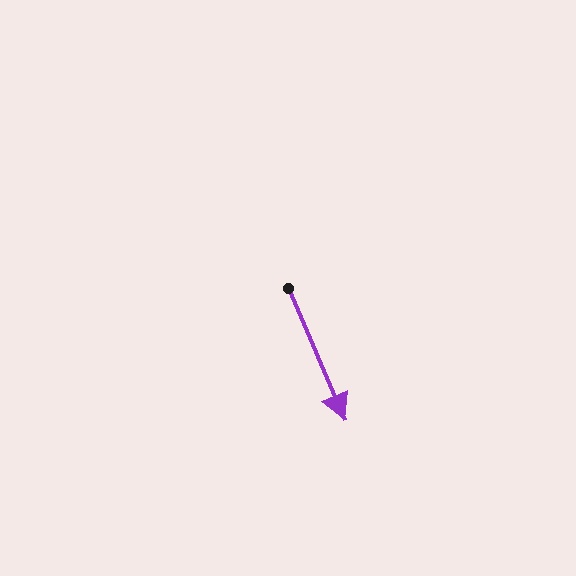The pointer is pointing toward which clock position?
Roughly 5 o'clock.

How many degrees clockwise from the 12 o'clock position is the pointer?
Approximately 157 degrees.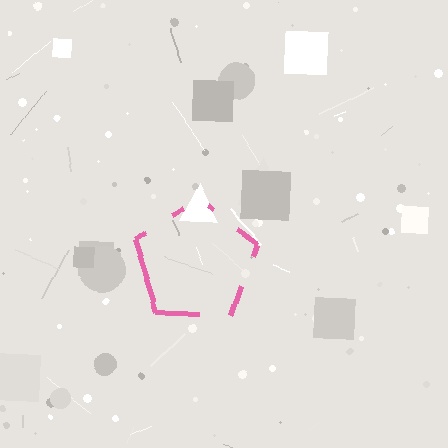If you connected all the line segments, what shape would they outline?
They would outline a pentagon.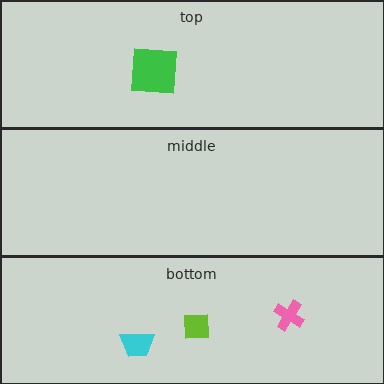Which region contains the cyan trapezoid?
The bottom region.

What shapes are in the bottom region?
The pink cross, the cyan trapezoid, the lime square.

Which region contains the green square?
The top region.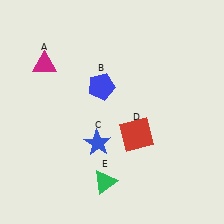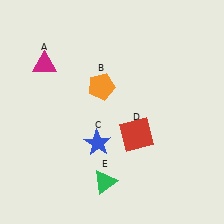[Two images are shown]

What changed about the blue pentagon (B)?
In Image 1, B is blue. In Image 2, it changed to orange.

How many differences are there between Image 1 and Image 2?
There is 1 difference between the two images.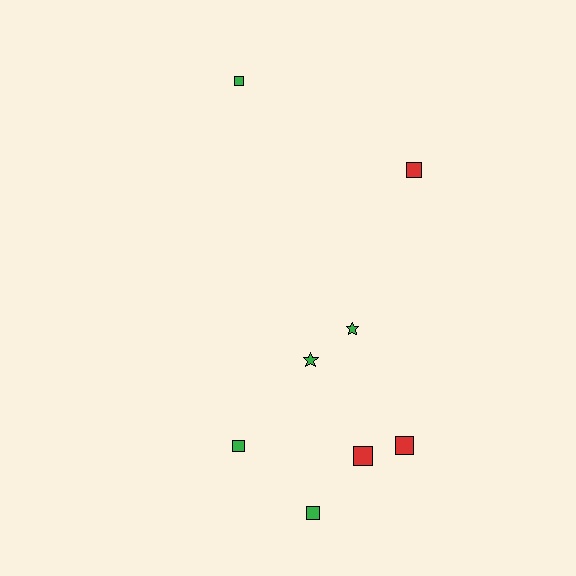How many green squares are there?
There are 3 green squares.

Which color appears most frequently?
Green, with 5 objects.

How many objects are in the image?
There are 8 objects.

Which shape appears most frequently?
Square, with 6 objects.